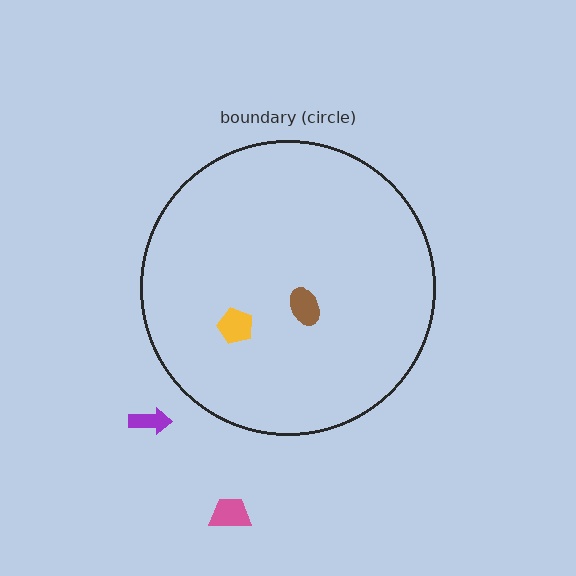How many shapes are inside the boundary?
2 inside, 2 outside.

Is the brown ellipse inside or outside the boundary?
Inside.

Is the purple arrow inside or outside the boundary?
Outside.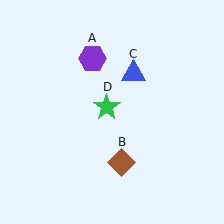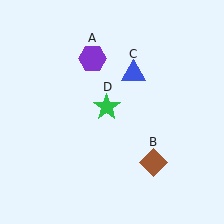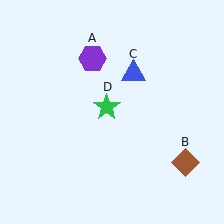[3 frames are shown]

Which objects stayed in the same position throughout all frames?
Purple hexagon (object A) and blue triangle (object C) and green star (object D) remained stationary.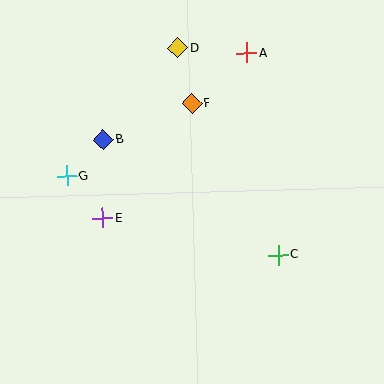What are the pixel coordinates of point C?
Point C is at (278, 255).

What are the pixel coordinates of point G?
Point G is at (67, 176).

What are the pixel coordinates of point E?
Point E is at (102, 218).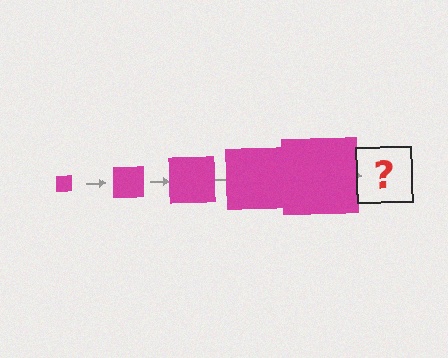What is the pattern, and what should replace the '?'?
The pattern is that the square gets progressively larger each step. The '?' should be a magenta square, larger than the previous one.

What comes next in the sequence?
The next element should be a magenta square, larger than the previous one.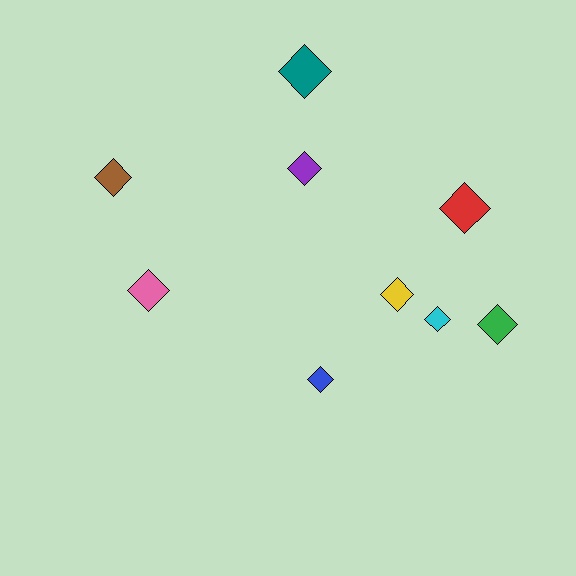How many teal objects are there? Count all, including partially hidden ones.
There is 1 teal object.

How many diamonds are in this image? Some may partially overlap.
There are 9 diamonds.